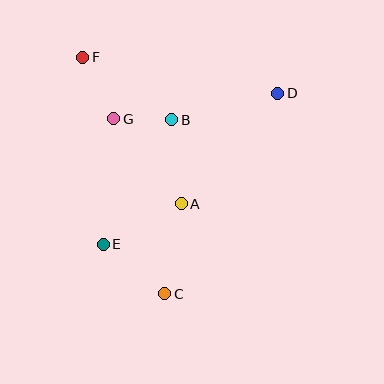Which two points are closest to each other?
Points B and G are closest to each other.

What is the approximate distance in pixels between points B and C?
The distance between B and C is approximately 174 pixels.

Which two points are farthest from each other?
Points C and F are farthest from each other.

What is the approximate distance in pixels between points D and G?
The distance between D and G is approximately 166 pixels.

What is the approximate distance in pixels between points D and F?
The distance between D and F is approximately 198 pixels.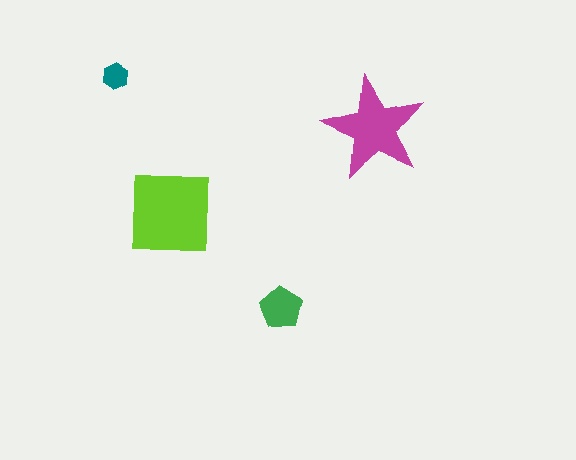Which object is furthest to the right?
The magenta star is rightmost.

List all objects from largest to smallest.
The lime square, the magenta star, the green pentagon, the teal hexagon.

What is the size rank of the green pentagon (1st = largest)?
3rd.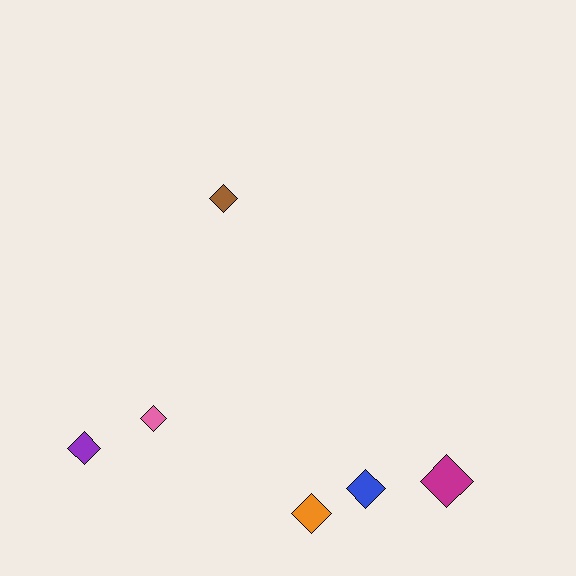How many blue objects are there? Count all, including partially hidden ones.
There is 1 blue object.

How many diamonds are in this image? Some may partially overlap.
There are 6 diamonds.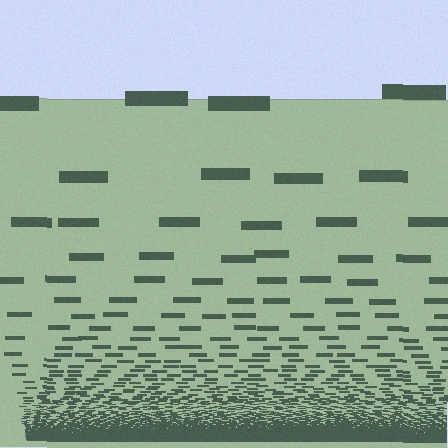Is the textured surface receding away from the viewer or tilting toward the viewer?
The surface appears to tilt toward the viewer. Texture elements get larger and sparser toward the top.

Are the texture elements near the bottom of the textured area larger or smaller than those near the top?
Smaller. The gradient is inverted — elements near the bottom are smaller and denser.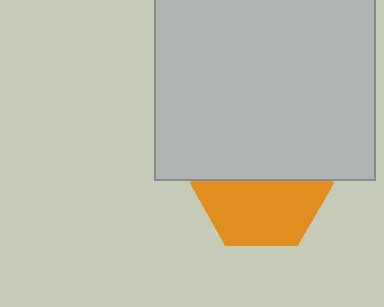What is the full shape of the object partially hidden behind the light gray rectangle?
The partially hidden object is an orange hexagon.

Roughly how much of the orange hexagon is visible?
About half of it is visible (roughly 52%).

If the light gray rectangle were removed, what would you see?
You would see the complete orange hexagon.